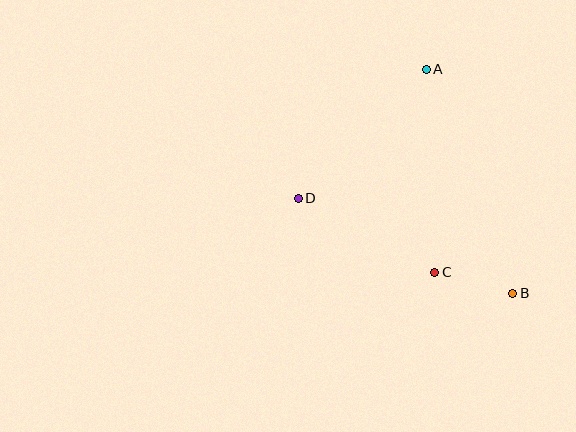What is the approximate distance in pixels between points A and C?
The distance between A and C is approximately 203 pixels.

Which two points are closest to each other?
Points B and C are closest to each other.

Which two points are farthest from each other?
Points A and B are farthest from each other.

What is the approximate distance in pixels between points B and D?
The distance between B and D is approximately 234 pixels.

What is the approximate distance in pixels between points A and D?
The distance between A and D is approximately 182 pixels.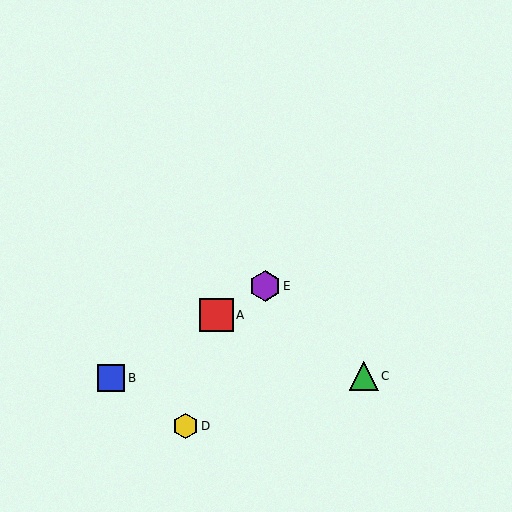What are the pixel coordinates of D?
Object D is at (186, 426).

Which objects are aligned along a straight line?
Objects A, B, E are aligned along a straight line.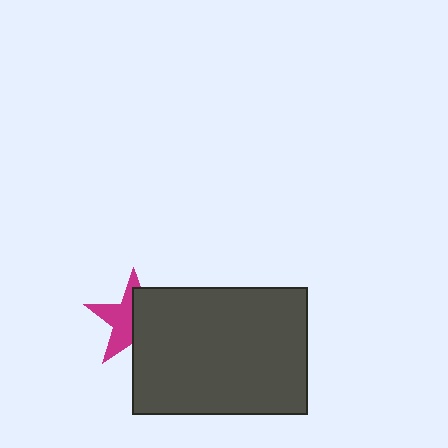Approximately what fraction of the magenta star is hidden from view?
Roughly 51% of the magenta star is hidden behind the dark gray rectangle.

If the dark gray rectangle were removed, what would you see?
You would see the complete magenta star.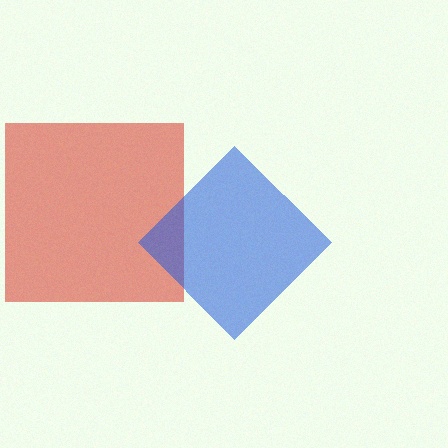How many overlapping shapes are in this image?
There are 2 overlapping shapes in the image.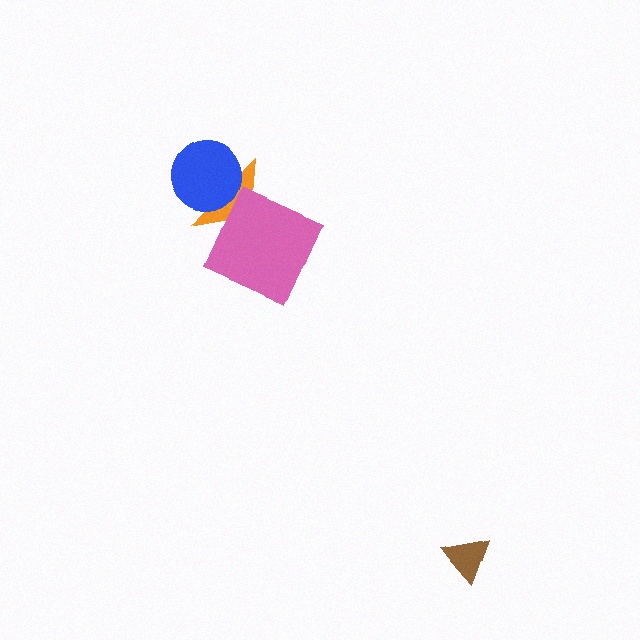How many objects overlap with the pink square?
1 object overlaps with the pink square.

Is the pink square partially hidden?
No, no other shape covers it.